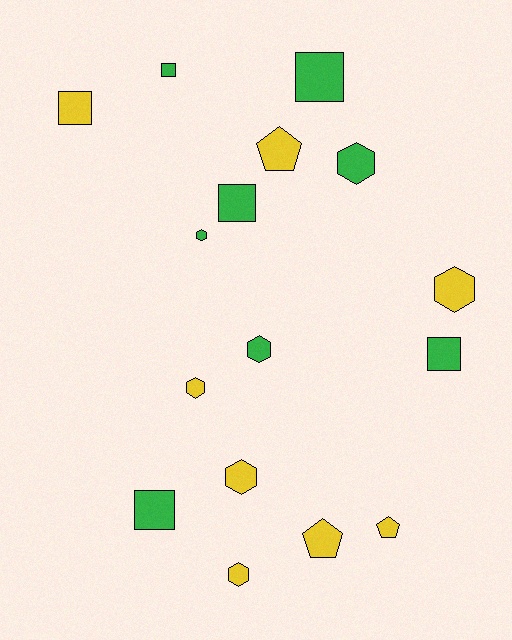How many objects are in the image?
There are 16 objects.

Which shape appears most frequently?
Hexagon, with 7 objects.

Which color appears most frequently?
Yellow, with 8 objects.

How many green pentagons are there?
There are no green pentagons.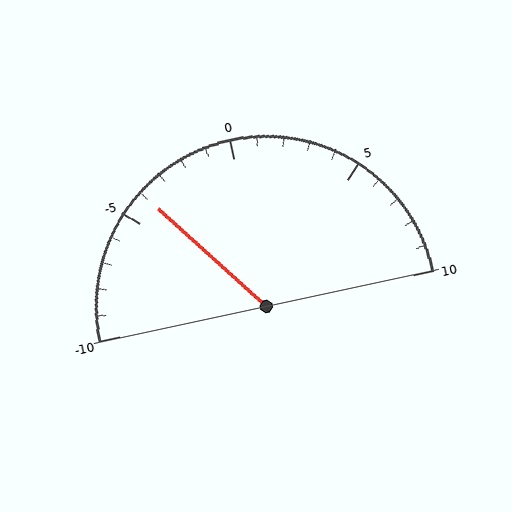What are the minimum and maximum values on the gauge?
The gauge ranges from -10 to 10.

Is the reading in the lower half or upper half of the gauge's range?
The reading is in the lower half of the range (-10 to 10).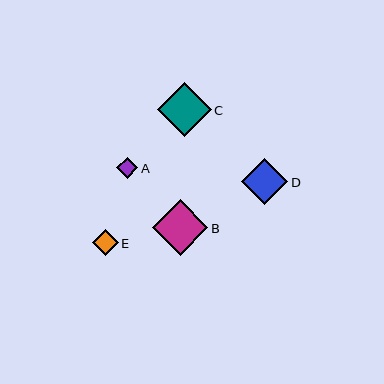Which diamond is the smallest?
Diamond A is the smallest with a size of approximately 21 pixels.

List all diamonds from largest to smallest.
From largest to smallest: B, C, D, E, A.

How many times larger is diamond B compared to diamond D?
Diamond B is approximately 1.2 times the size of diamond D.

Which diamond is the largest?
Diamond B is the largest with a size of approximately 55 pixels.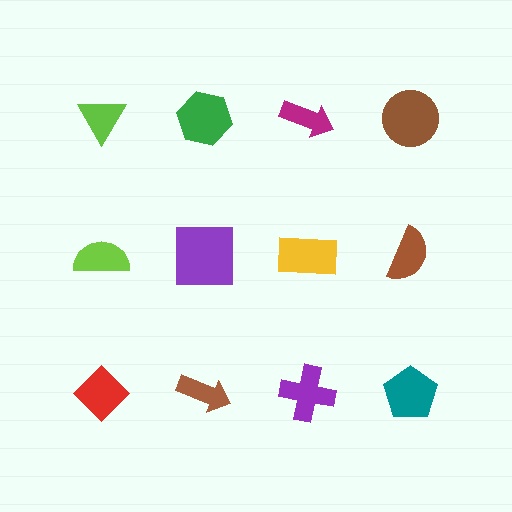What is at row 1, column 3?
A magenta arrow.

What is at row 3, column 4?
A teal pentagon.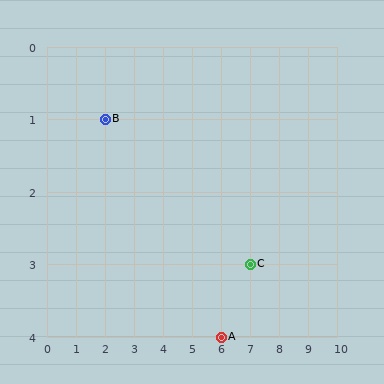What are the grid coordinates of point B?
Point B is at grid coordinates (2, 1).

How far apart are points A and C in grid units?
Points A and C are 1 column and 1 row apart (about 1.4 grid units diagonally).